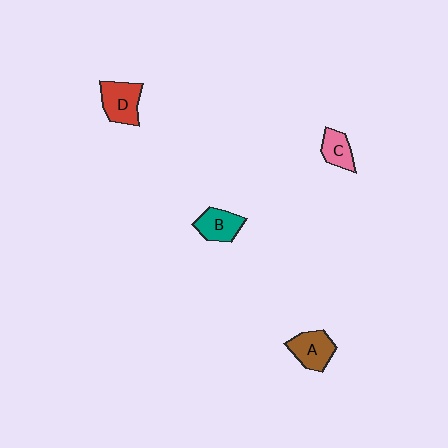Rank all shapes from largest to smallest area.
From largest to smallest: D (red), A (brown), B (teal), C (pink).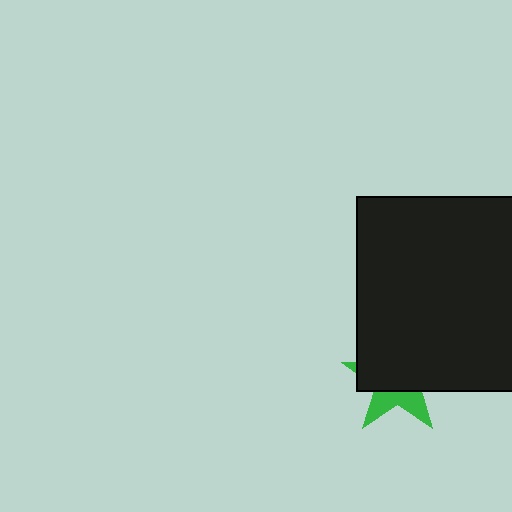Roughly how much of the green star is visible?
A small part of it is visible (roughly 35%).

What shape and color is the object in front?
The object in front is a black square.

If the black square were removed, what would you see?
You would see the complete green star.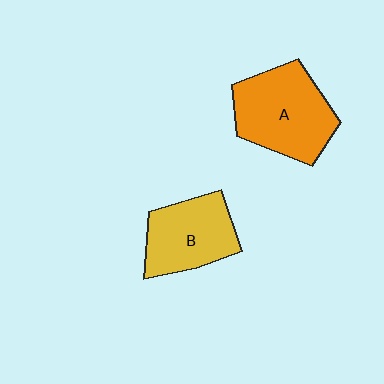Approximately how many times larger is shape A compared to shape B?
Approximately 1.3 times.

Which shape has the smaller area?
Shape B (yellow).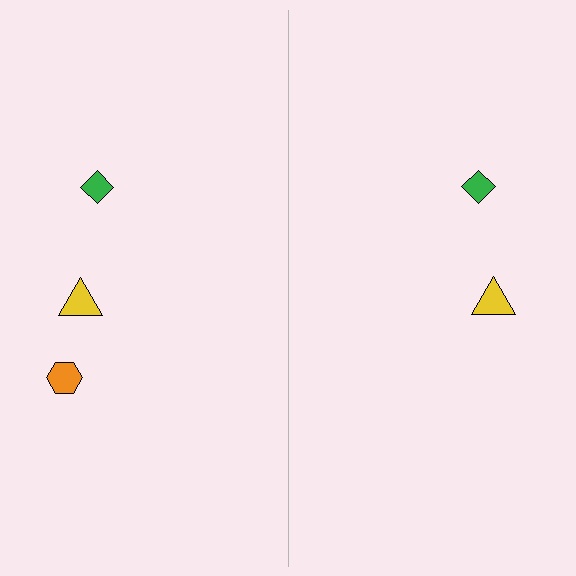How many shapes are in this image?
There are 5 shapes in this image.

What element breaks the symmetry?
A orange hexagon is missing from the right side.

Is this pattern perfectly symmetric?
No, the pattern is not perfectly symmetric. A orange hexagon is missing from the right side.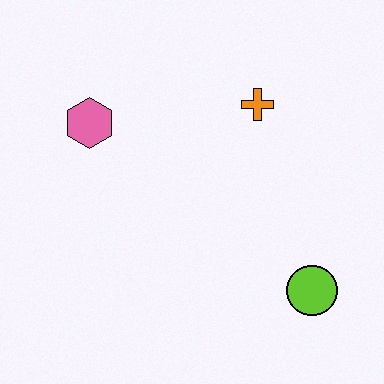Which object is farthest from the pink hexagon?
The lime circle is farthest from the pink hexagon.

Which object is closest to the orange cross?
The pink hexagon is closest to the orange cross.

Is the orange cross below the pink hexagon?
No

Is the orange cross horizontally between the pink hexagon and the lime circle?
Yes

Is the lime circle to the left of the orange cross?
No